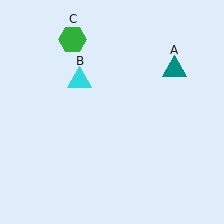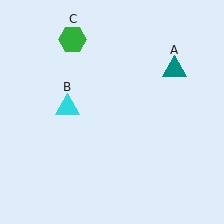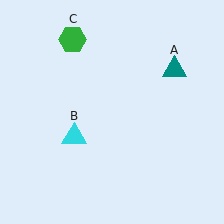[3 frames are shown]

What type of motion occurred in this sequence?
The cyan triangle (object B) rotated counterclockwise around the center of the scene.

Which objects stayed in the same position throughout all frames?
Teal triangle (object A) and green hexagon (object C) remained stationary.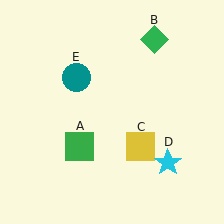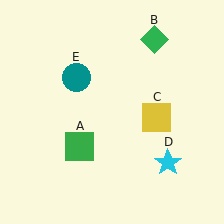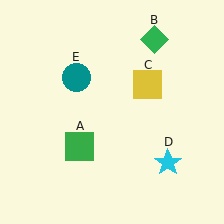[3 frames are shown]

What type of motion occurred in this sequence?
The yellow square (object C) rotated counterclockwise around the center of the scene.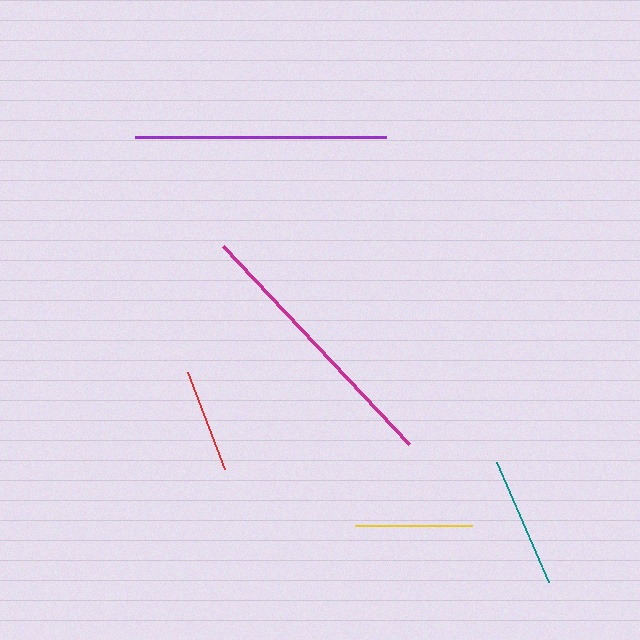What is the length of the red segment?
The red segment is approximately 104 pixels long.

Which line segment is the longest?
The magenta line is the longest at approximately 271 pixels.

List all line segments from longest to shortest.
From longest to shortest: magenta, purple, teal, yellow, red.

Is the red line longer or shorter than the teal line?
The teal line is longer than the red line.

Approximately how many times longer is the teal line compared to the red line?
The teal line is approximately 1.3 times the length of the red line.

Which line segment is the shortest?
The red line is the shortest at approximately 104 pixels.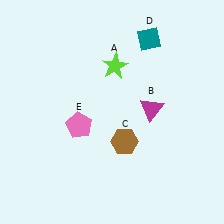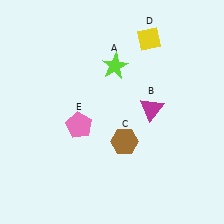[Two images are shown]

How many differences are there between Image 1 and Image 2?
There is 1 difference between the two images.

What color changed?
The diamond (D) changed from teal in Image 1 to yellow in Image 2.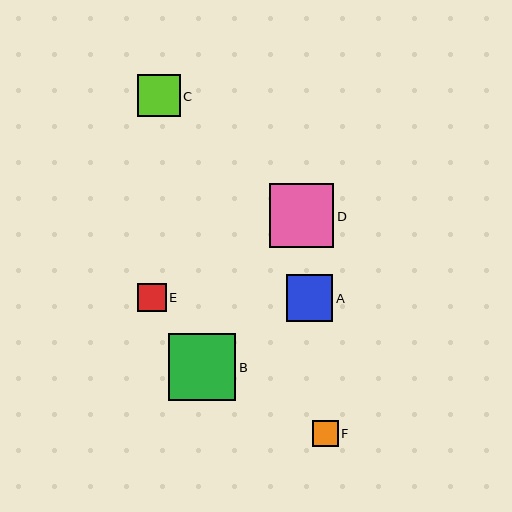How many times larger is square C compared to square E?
Square C is approximately 1.5 times the size of square E.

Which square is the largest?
Square B is the largest with a size of approximately 67 pixels.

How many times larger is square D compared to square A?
Square D is approximately 1.4 times the size of square A.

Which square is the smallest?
Square F is the smallest with a size of approximately 26 pixels.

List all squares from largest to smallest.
From largest to smallest: B, D, A, C, E, F.